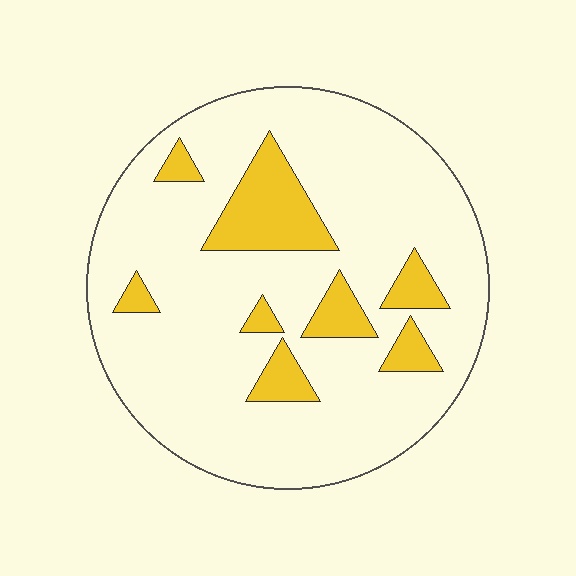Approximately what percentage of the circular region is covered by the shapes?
Approximately 15%.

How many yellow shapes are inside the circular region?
8.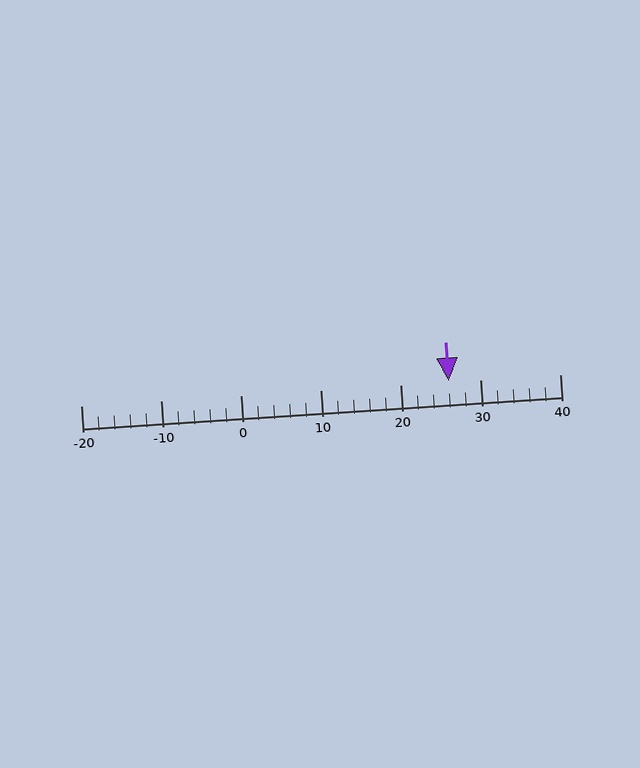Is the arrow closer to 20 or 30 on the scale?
The arrow is closer to 30.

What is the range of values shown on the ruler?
The ruler shows values from -20 to 40.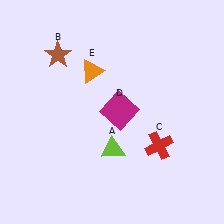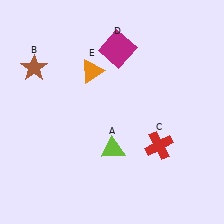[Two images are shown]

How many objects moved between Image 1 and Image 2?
2 objects moved between the two images.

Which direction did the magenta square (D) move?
The magenta square (D) moved up.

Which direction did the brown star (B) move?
The brown star (B) moved left.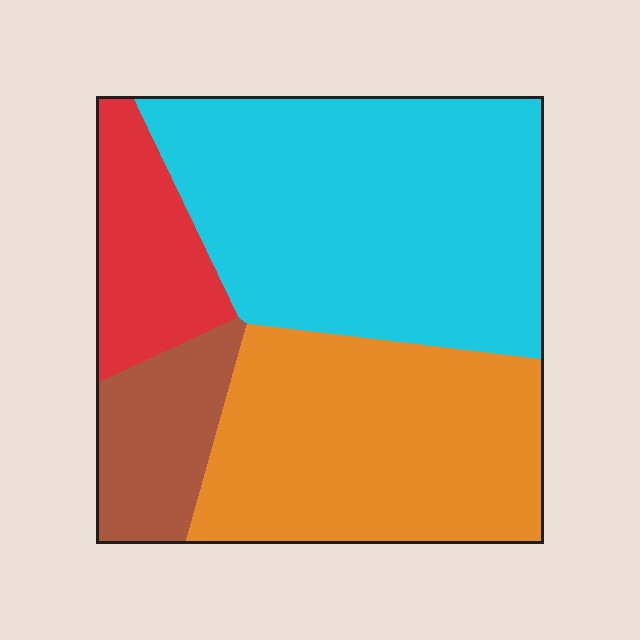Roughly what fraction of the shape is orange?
Orange takes up about one third (1/3) of the shape.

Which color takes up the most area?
Cyan, at roughly 45%.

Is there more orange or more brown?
Orange.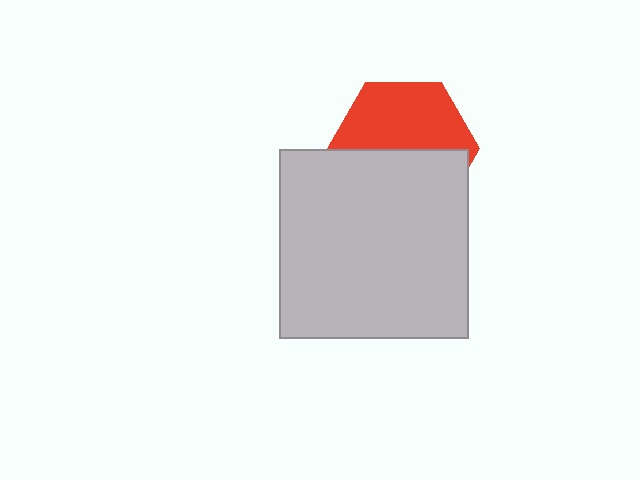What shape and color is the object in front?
The object in front is a light gray square.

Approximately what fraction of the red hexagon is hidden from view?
Roughly 48% of the red hexagon is hidden behind the light gray square.